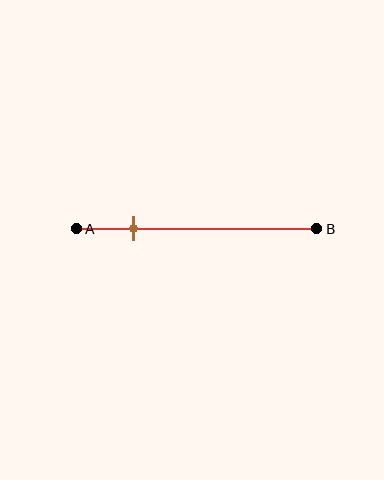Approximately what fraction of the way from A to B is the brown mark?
The brown mark is approximately 25% of the way from A to B.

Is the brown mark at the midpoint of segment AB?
No, the mark is at about 25% from A, not at the 50% midpoint.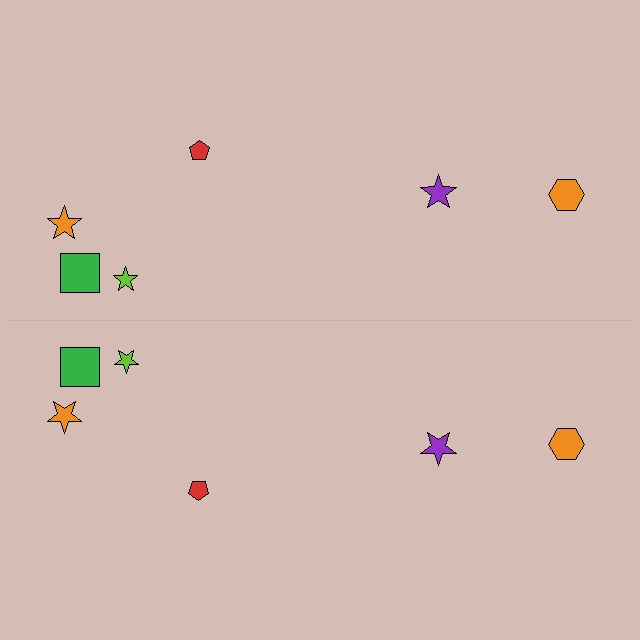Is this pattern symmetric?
Yes, this pattern has bilateral (reflection) symmetry.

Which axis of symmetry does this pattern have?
The pattern has a horizontal axis of symmetry running through the center of the image.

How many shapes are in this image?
There are 12 shapes in this image.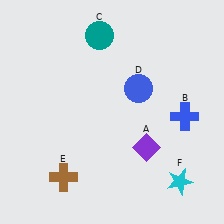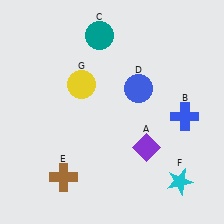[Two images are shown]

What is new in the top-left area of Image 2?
A yellow circle (G) was added in the top-left area of Image 2.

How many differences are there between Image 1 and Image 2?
There is 1 difference between the two images.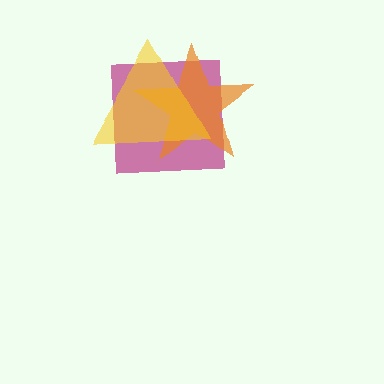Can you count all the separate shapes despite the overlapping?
Yes, there are 3 separate shapes.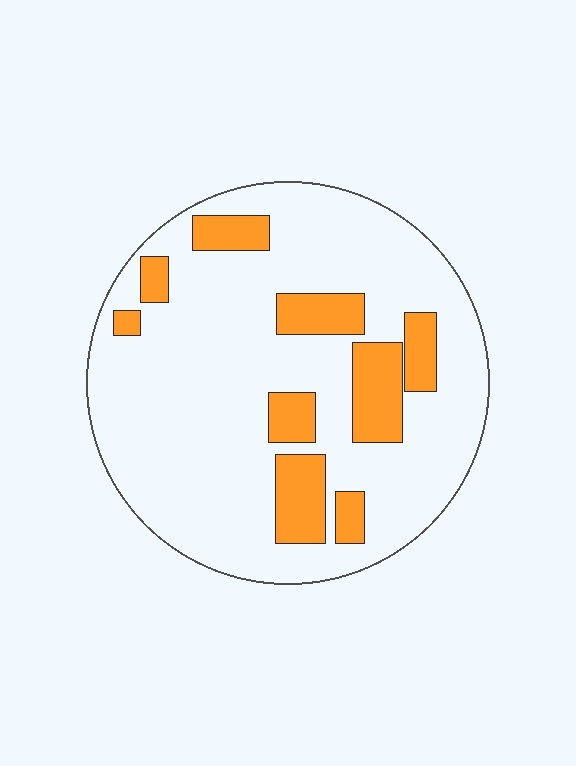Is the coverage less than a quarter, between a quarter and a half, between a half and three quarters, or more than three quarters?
Less than a quarter.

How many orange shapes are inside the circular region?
9.